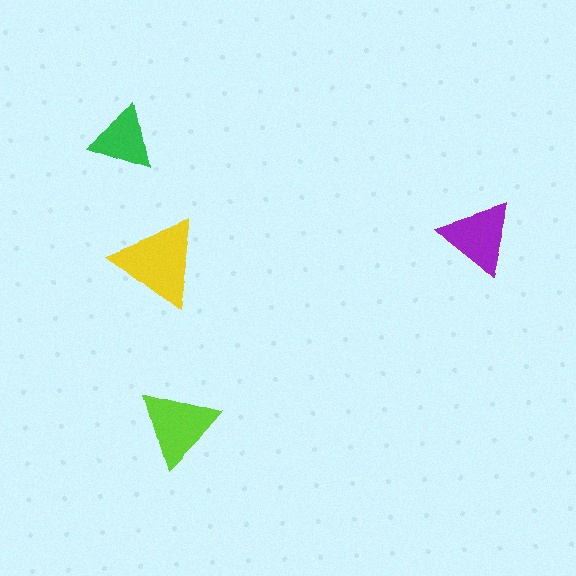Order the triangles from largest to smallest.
the yellow one, the lime one, the purple one, the green one.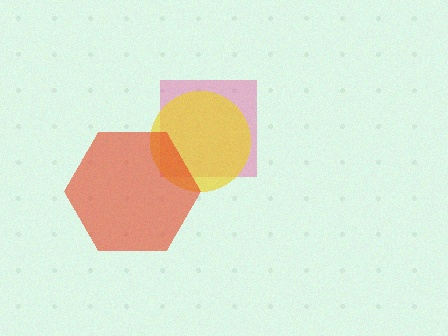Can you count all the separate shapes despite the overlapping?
Yes, there are 3 separate shapes.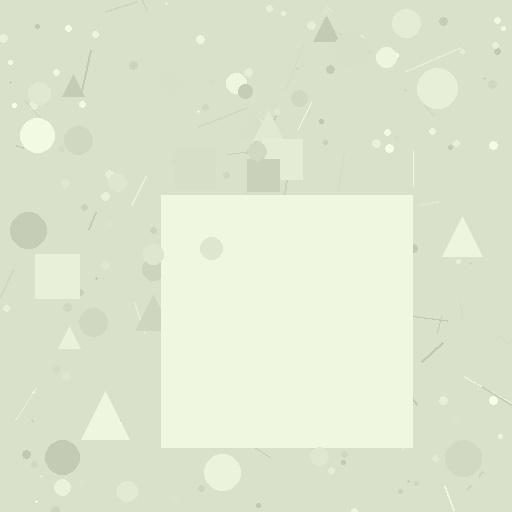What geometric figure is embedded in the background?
A square is embedded in the background.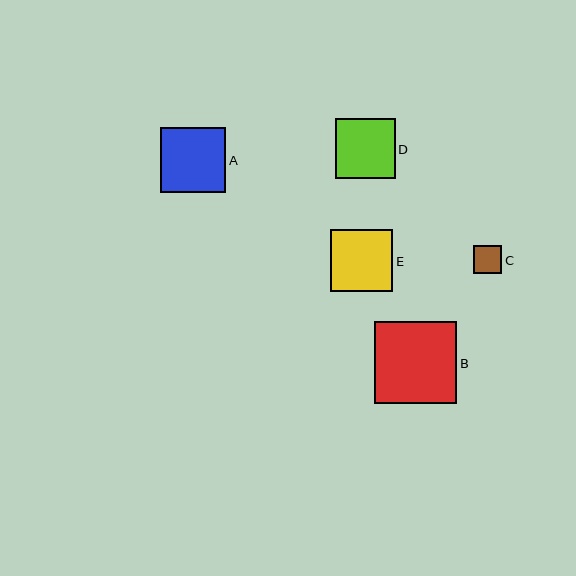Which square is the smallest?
Square C is the smallest with a size of approximately 28 pixels.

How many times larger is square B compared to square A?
Square B is approximately 1.3 times the size of square A.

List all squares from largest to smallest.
From largest to smallest: B, A, E, D, C.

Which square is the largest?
Square B is the largest with a size of approximately 82 pixels.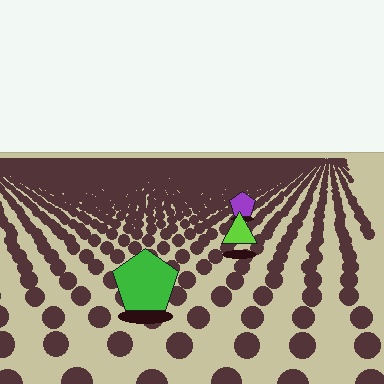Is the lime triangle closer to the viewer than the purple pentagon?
Yes. The lime triangle is closer — you can tell from the texture gradient: the ground texture is coarser near it.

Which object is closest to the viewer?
The green pentagon is closest. The texture marks near it are larger and more spread out.